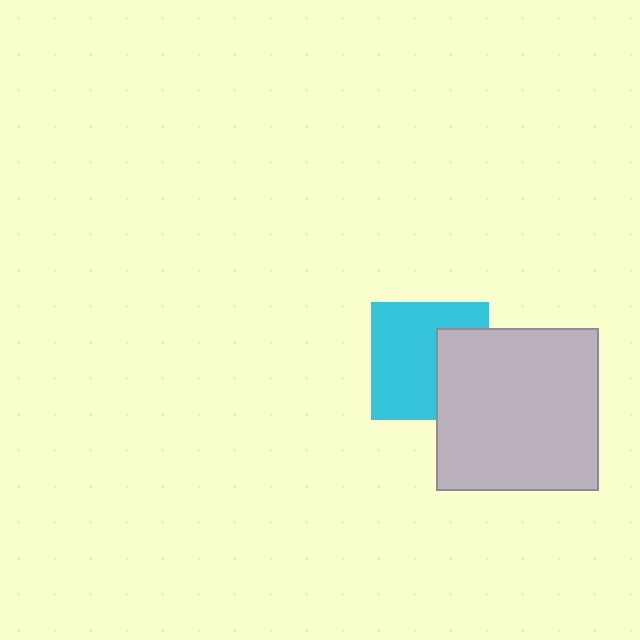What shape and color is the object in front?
The object in front is a light gray square.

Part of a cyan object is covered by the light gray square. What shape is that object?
It is a square.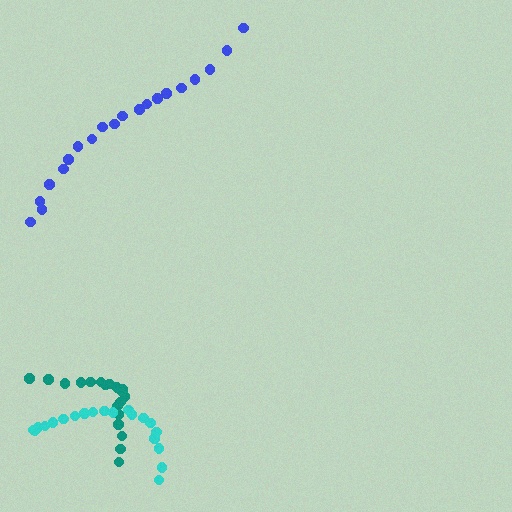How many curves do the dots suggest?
There are 3 distinct paths.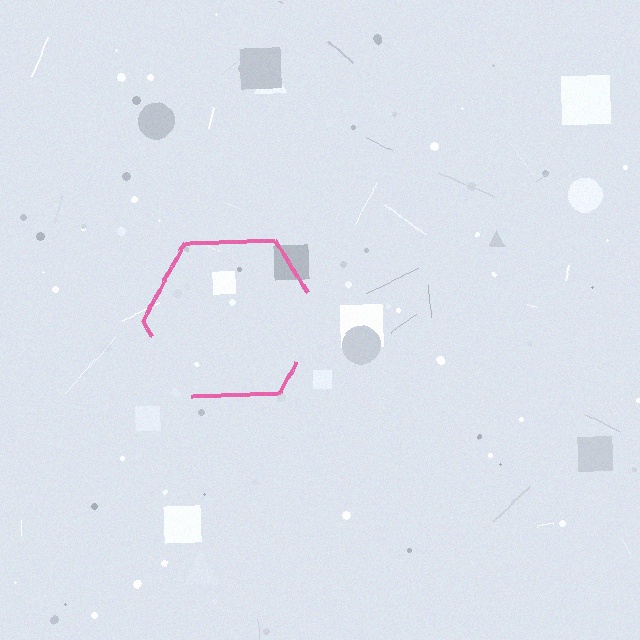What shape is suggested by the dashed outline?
The dashed outline suggests a hexagon.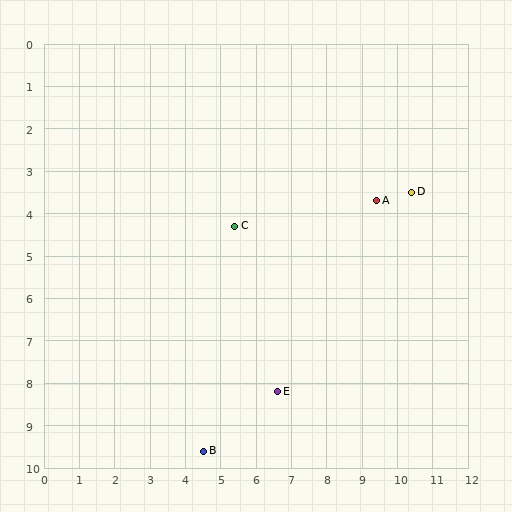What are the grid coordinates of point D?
Point D is at approximately (10.4, 3.5).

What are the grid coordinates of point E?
Point E is at approximately (6.6, 8.2).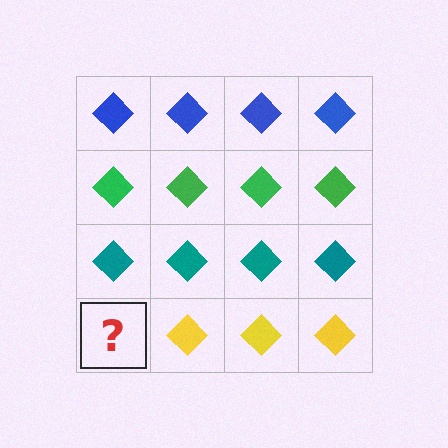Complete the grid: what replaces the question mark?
The question mark should be replaced with a yellow diamond.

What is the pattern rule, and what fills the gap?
The rule is that each row has a consistent color. The gap should be filled with a yellow diamond.